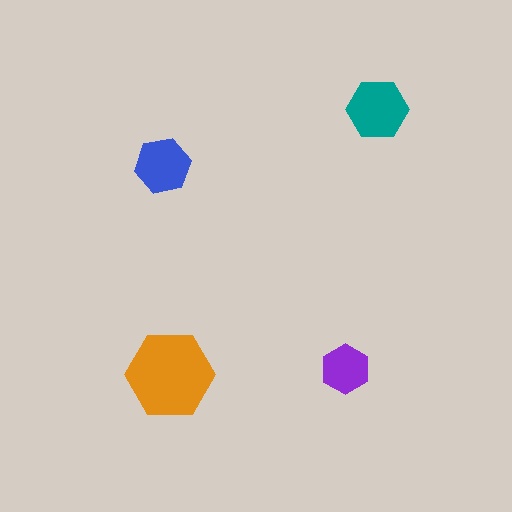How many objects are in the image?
There are 4 objects in the image.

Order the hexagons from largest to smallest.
the orange one, the teal one, the blue one, the purple one.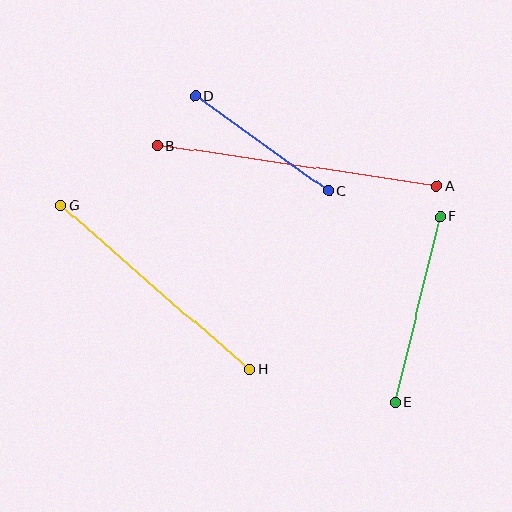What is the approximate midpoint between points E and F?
The midpoint is at approximately (418, 309) pixels.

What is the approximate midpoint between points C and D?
The midpoint is at approximately (262, 144) pixels.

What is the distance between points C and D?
The distance is approximately 164 pixels.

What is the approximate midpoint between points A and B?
The midpoint is at approximately (297, 166) pixels.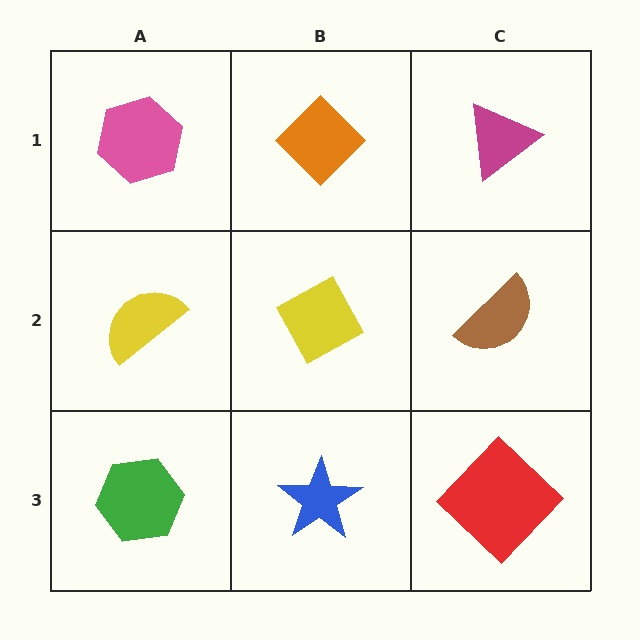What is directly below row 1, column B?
A yellow diamond.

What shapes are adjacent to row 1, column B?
A yellow diamond (row 2, column B), a pink hexagon (row 1, column A), a magenta triangle (row 1, column C).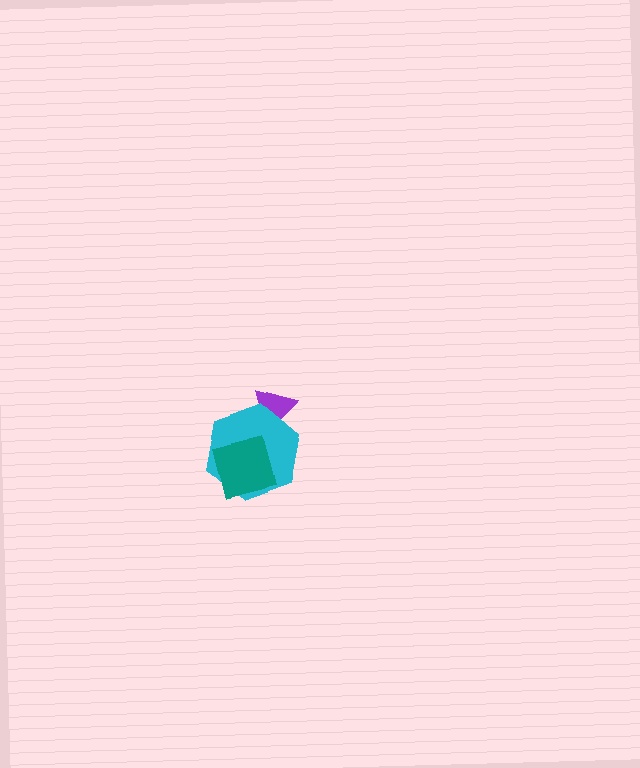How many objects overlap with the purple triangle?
1 object overlaps with the purple triangle.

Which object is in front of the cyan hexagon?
The teal square is in front of the cyan hexagon.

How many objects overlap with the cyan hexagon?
2 objects overlap with the cyan hexagon.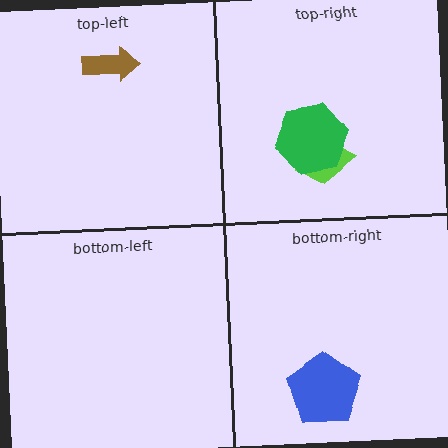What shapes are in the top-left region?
The brown arrow.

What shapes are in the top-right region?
The lime trapezoid, the green hexagon.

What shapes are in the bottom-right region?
The blue pentagon.